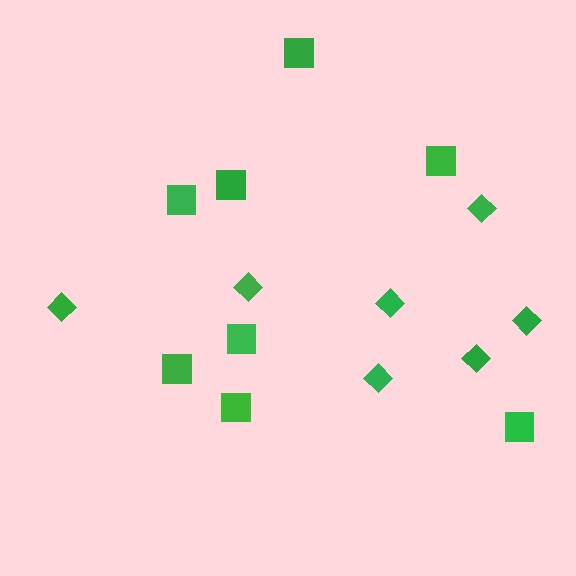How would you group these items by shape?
There are 2 groups: one group of squares (8) and one group of diamonds (7).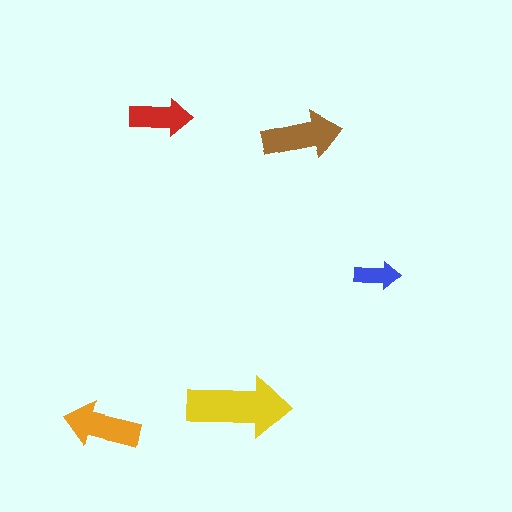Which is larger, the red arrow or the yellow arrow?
The yellow one.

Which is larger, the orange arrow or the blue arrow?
The orange one.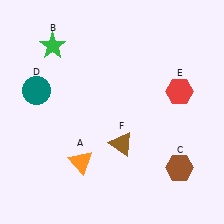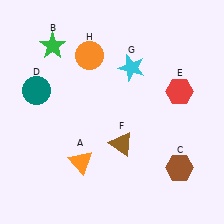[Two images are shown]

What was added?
A cyan star (G), an orange circle (H) were added in Image 2.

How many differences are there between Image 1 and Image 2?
There are 2 differences between the two images.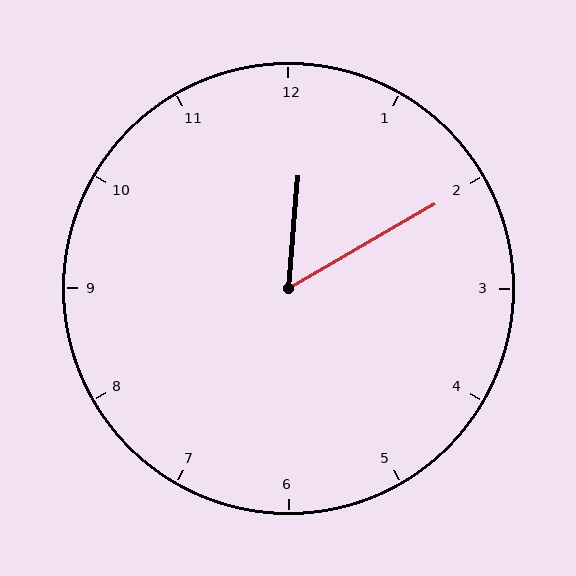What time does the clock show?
12:10.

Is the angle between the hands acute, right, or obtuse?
It is acute.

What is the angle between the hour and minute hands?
Approximately 55 degrees.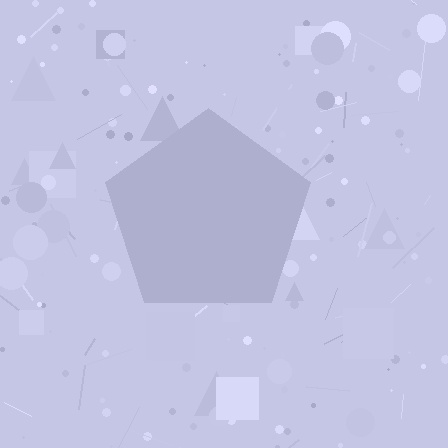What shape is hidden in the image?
A pentagon is hidden in the image.